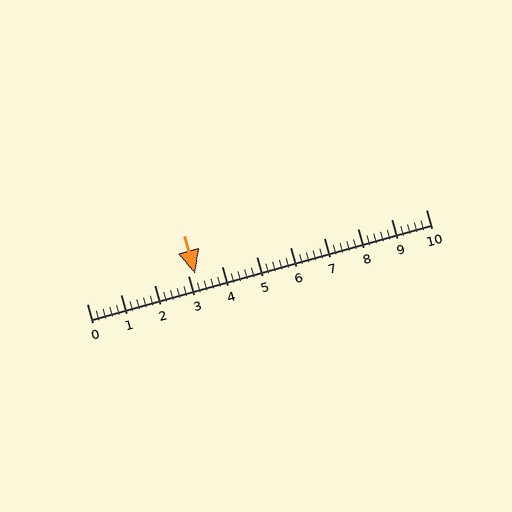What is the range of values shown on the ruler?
The ruler shows values from 0 to 10.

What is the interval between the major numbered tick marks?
The major tick marks are spaced 1 units apart.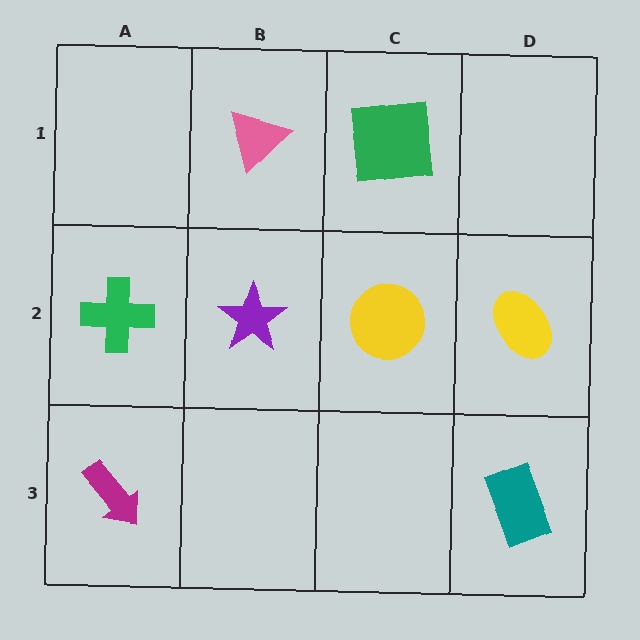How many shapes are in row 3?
2 shapes.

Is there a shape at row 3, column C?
No, that cell is empty.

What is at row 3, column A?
A magenta arrow.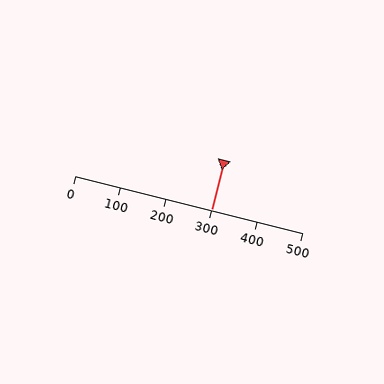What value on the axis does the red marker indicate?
The marker indicates approximately 300.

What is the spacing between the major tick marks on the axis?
The major ticks are spaced 100 apart.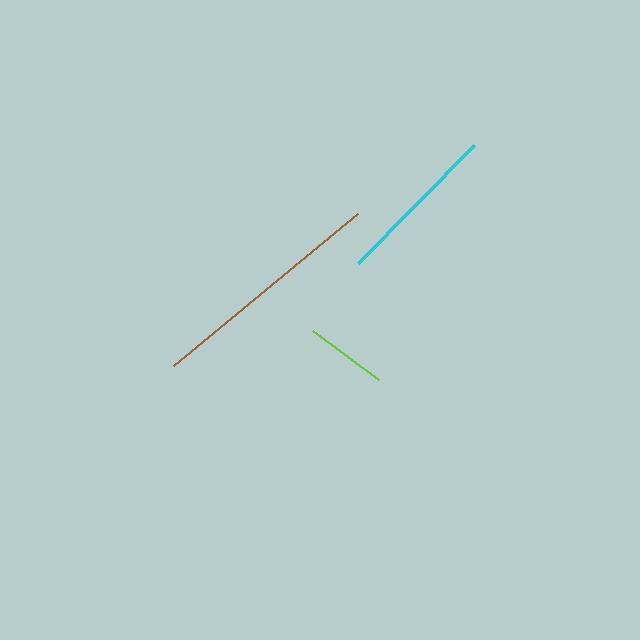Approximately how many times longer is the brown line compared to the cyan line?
The brown line is approximately 1.4 times the length of the cyan line.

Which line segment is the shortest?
The lime line is the shortest at approximately 82 pixels.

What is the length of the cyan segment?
The cyan segment is approximately 166 pixels long.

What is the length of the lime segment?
The lime segment is approximately 82 pixels long.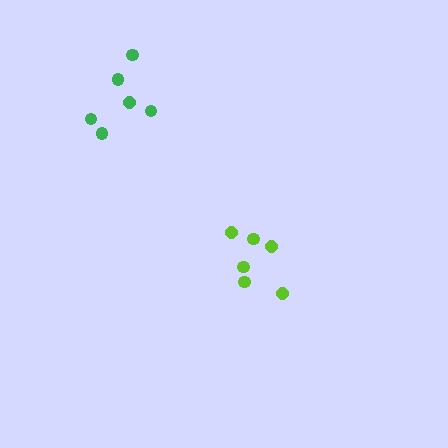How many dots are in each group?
Group 1: 6 dots, Group 2: 6 dots (12 total).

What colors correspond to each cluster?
The clusters are colored: lime, green.